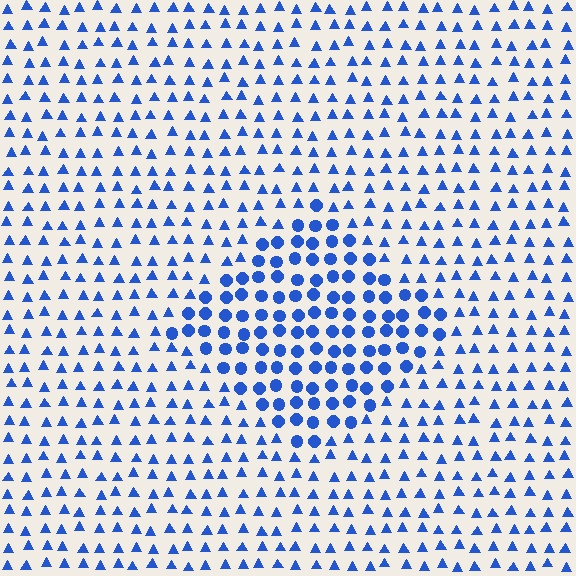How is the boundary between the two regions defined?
The boundary is defined by a change in element shape: circles inside vs. triangles outside. All elements share the same color and spacing.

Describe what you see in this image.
The image is filled with small blue elements arranged in a uniform grid. A diamond-shaped region contains circles, while the surrounding area contains triangles. The boundary is defined purely by the change in element shape.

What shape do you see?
I see a diamond.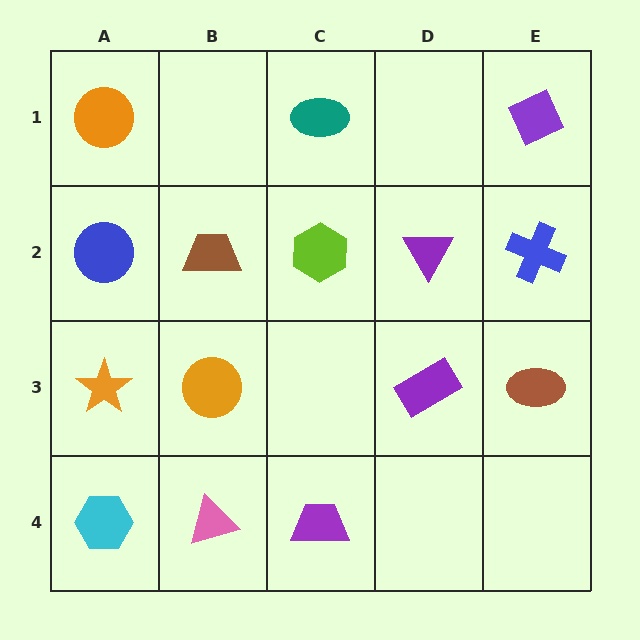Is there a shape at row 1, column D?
No, that cell is empty.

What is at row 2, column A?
A blue circle.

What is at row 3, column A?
An orange star.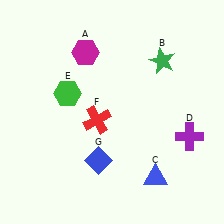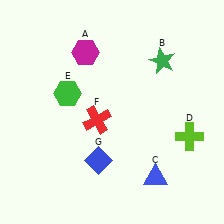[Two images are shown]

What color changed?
The cross (D) changed from purple in Image 1 to lime in Image 2.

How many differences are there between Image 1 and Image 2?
There is 1 difference between the two images.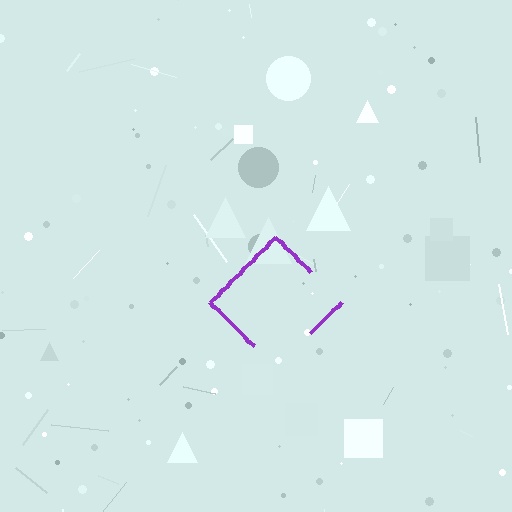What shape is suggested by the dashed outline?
The dashed outline suggests a diamond.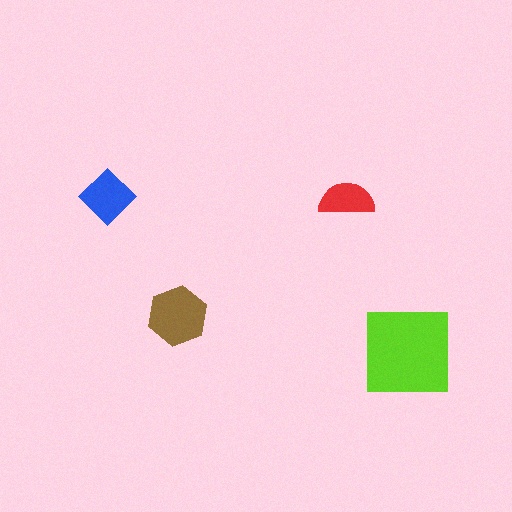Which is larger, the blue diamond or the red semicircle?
The blue diamond.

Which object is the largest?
The lime square.